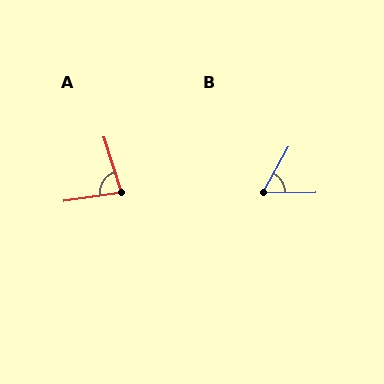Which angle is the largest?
A, at approximately 81 degrees.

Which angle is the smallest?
B, at approximately 59 degrees.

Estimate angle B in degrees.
Approximately 59 degrees.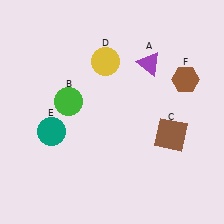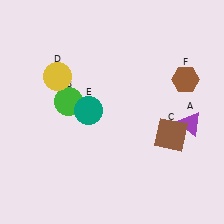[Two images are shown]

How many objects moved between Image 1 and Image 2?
3 objects moved between the two images.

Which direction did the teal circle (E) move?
The teal circle (E) moved right.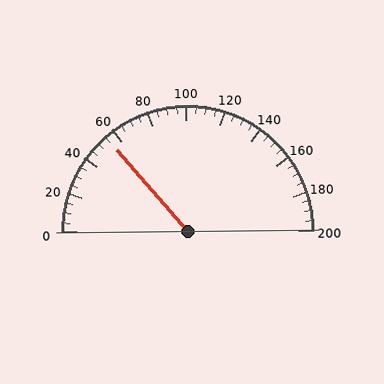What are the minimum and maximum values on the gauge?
The gauge ranges from 0 to 200.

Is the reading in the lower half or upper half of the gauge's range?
The reading is in the lower half of the range (0 to 200).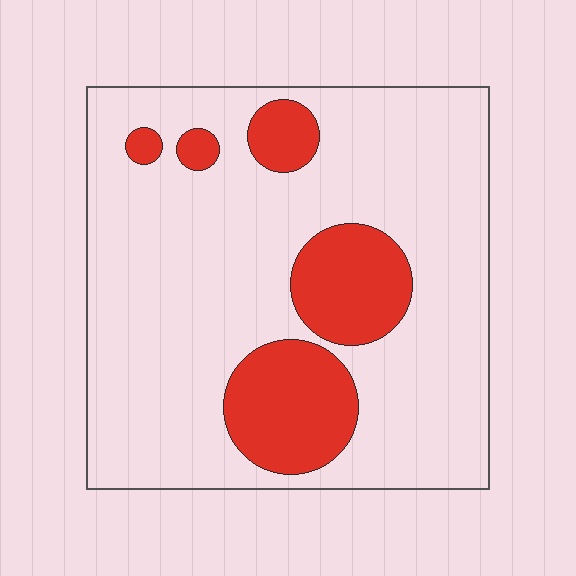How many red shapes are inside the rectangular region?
5.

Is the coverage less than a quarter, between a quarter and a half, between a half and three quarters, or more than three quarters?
Less than a quarter.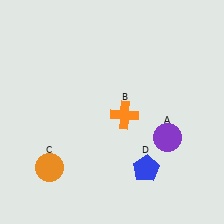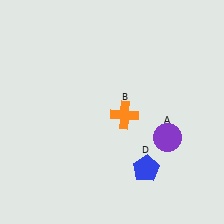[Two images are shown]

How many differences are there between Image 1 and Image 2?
There is 1 difference between the two images.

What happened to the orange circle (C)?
The orange circle (C) was removed in Image 2. It was in the bottom-left area of Image 1.